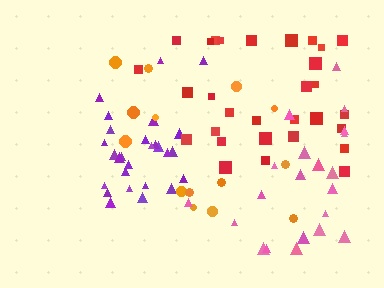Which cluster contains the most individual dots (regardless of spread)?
Red (30).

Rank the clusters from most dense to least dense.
purple, red, pink, orange.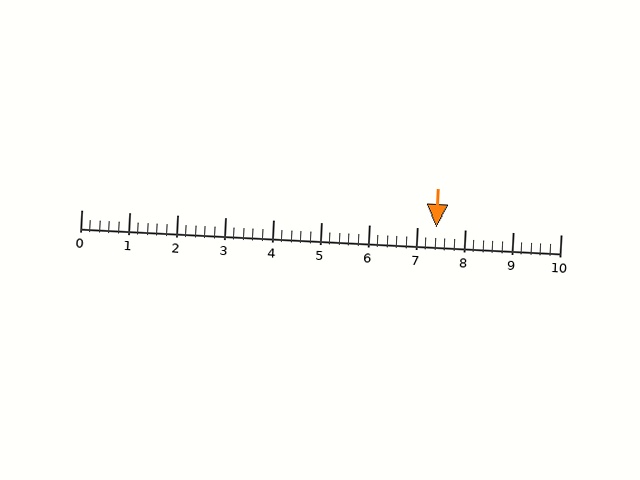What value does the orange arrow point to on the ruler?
The orange arrow points to approximately 7.4.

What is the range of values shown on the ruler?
The ruler shows values from 0 to 10.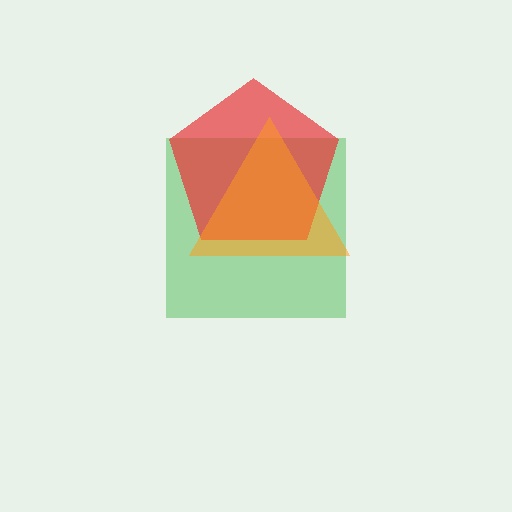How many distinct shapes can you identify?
There are 3 distinct shapes: a green square, a red pentagon, an orange triangle.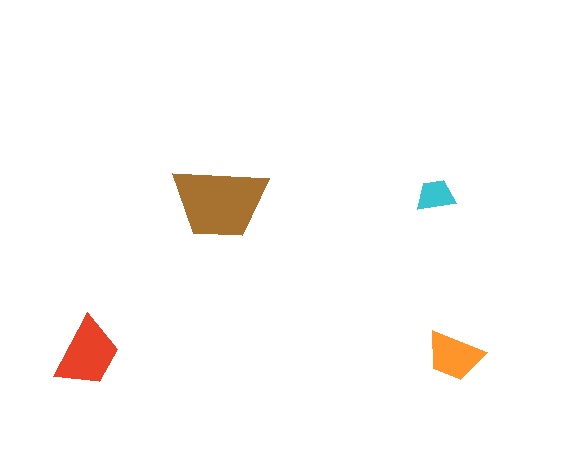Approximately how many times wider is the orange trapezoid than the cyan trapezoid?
About 1.5 times wider.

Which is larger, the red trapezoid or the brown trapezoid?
The brown one.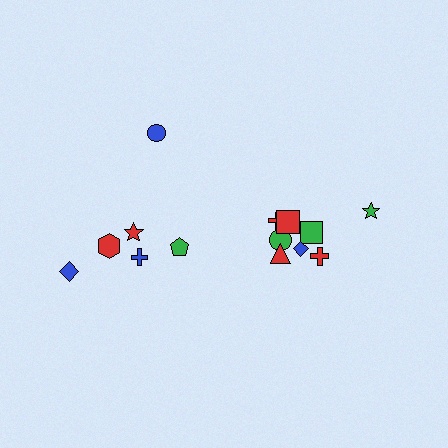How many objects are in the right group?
There are 8 objects.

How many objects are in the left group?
There are 6 objects.